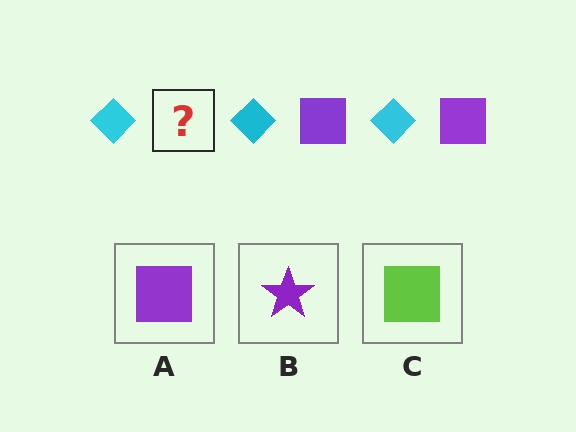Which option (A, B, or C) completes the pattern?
A.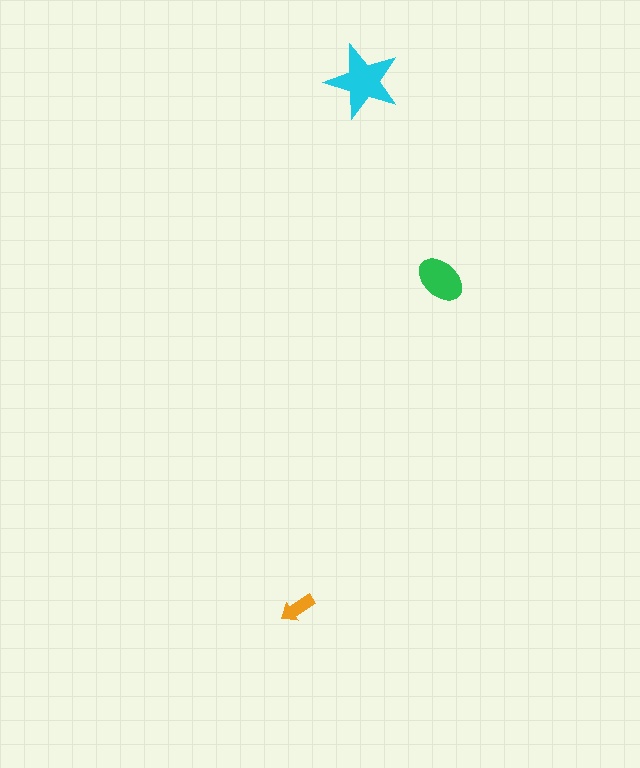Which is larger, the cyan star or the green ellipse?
The cyan star.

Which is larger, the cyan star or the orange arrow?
The cyan star.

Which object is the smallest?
The orange arrow.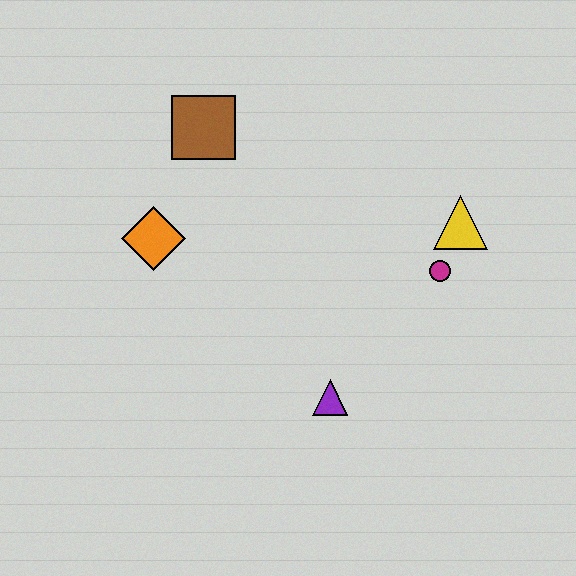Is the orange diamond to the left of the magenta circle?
Yes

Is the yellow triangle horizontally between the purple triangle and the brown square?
No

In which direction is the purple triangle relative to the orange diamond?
The purple triangle is to the right of the orange diamond.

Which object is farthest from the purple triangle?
The brown square is farthest from the purple triangle.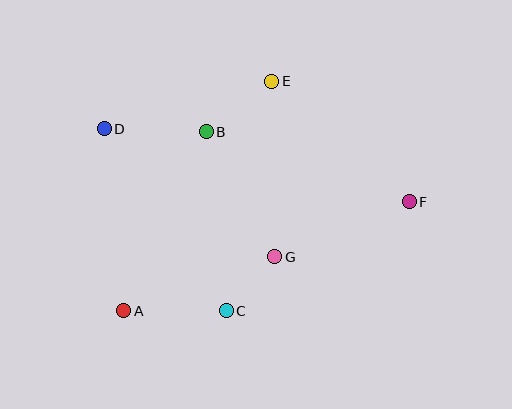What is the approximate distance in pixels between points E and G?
The distance between E and G is approximately 176 pixels.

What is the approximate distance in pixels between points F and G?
The distance between F and G is approximately 145 pixels.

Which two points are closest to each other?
Points C and G are closest to each other.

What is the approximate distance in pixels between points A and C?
The distance between A and C is approximately 103 pixels.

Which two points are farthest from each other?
Points D and F are farthest from each other.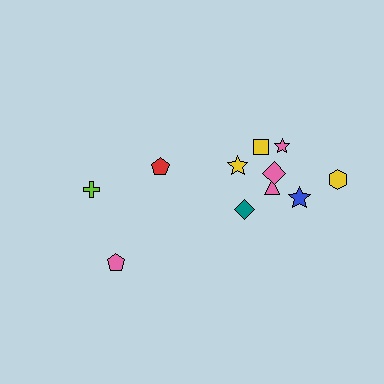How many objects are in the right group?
There are 8 objects.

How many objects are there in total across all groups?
There are 11 objects.